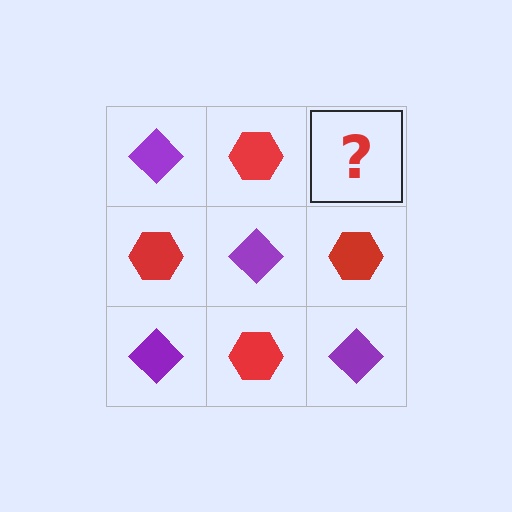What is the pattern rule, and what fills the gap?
The rule is that it alternates purple diamond and red hexagon in a checkerboard pattern. The gap should be filled with a purple diamond.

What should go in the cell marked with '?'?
The missing cell should contain a purple diamond.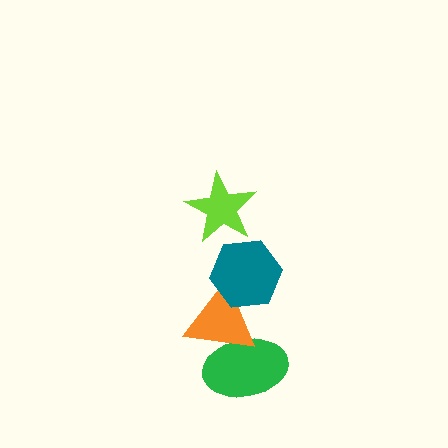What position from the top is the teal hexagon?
The teal hexagon is 2nd from the top.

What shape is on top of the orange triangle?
The teal hexagon is on top of the orange triangle.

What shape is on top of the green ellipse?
The orange triangle is on top of the green ellipse.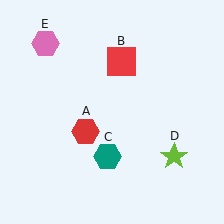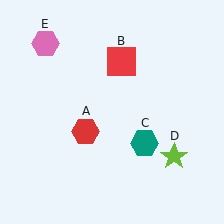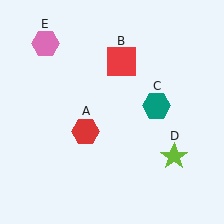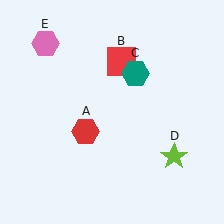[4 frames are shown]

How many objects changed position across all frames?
1 object changed position: teal hexagon (object C).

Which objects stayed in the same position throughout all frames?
Red hexagon (object A) and red square (object B) and lime star (object D) and pink hexagon (object E) remained stationary.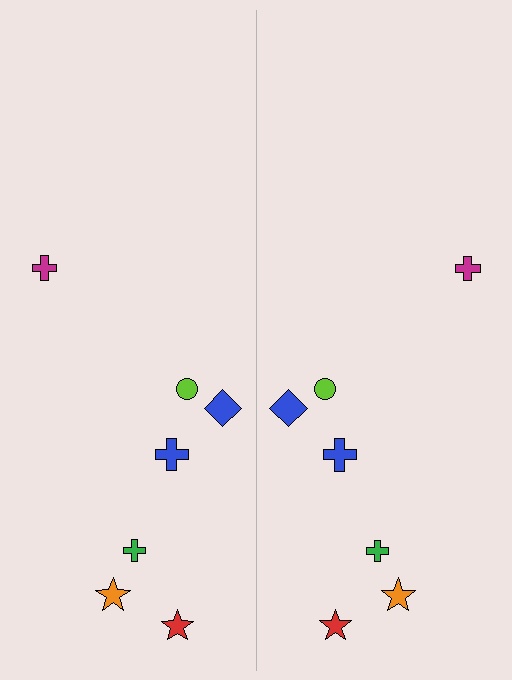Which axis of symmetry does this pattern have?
The pattern has a vertical axis of symmetry running through the center of the image.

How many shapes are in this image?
There are 14 shapes in this image.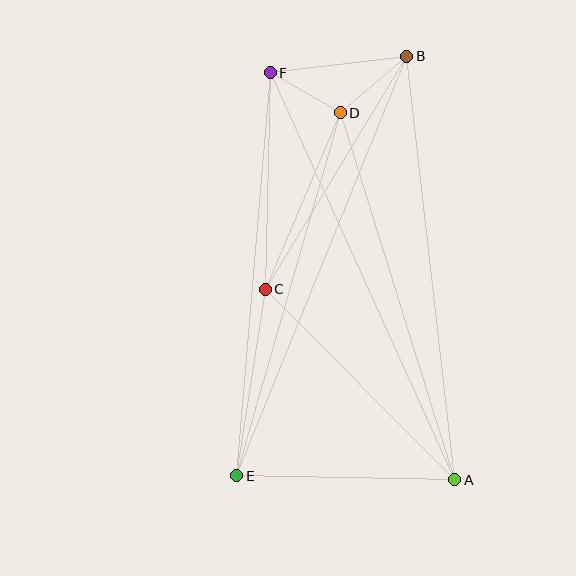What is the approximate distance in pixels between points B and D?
The distance between B and D is approximately 87 pixels.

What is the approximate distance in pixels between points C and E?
The distance between C and E is approximately 189 pixels.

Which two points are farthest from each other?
Points B and E are farthest from each other.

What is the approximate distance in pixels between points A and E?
The distance between A and E is approximately 218 pixels.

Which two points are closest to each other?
Points D and F are closest to each other.